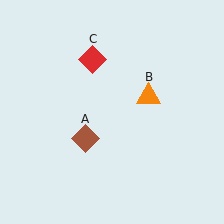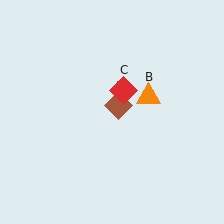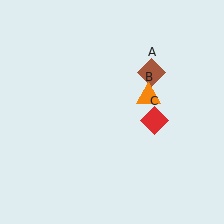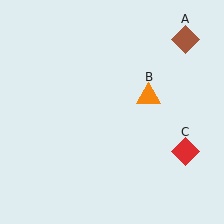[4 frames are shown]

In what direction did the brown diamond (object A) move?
The brown diamond (object A) moved up and to the right.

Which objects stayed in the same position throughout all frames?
Orange triangle (object B) remained stationary.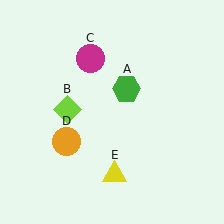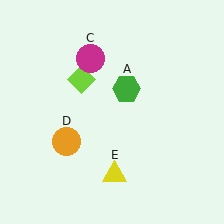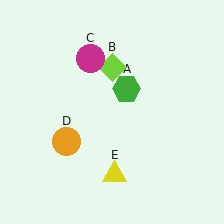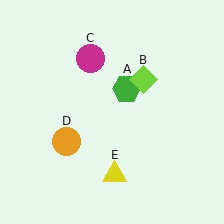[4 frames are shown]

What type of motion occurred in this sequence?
The lime diamond (object B) rotated clockwise around the center of the scene.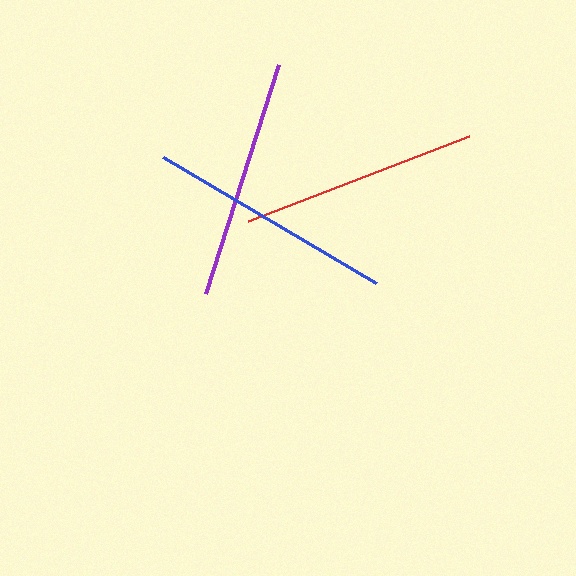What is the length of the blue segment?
The blue segment is approximately 247 pixels long.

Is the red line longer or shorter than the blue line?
The blue line is longer than the red line.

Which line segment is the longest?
The blue line is the longest at approximately 247 pixels.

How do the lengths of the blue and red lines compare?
The blue and red lines are approximately the same length.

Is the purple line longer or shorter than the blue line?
The blue line is longer than the purple line.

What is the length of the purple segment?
The purple segment is approximately 240 pixels long.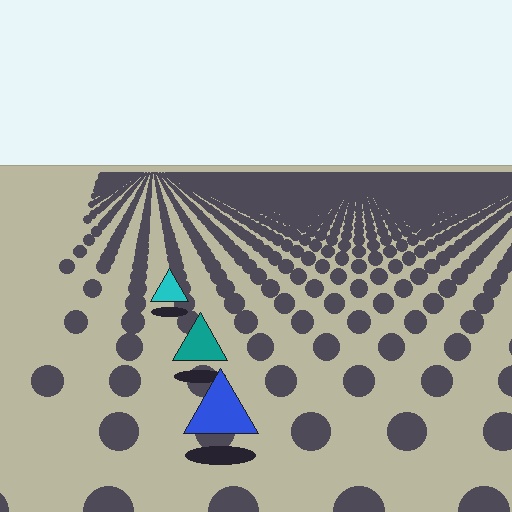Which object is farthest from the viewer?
The cyan triangle is farthest from the viewer. It appears smaller and the ground texture around it is denser.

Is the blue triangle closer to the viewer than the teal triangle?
Yes. The blue triangle is closer — you can tell from the texture gradient: the ground texture is coarser near it.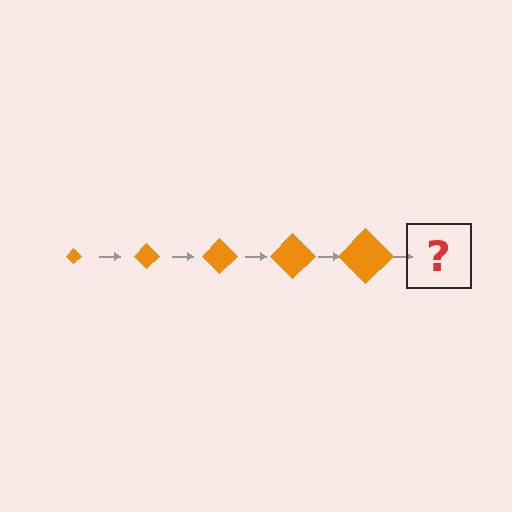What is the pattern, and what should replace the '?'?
The pattern is that the diamond gets progressively larger each step. The '?' should be an orange diamond, larger than the previous one.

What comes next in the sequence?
The next element should be an orange diamond, larger than the previous one.